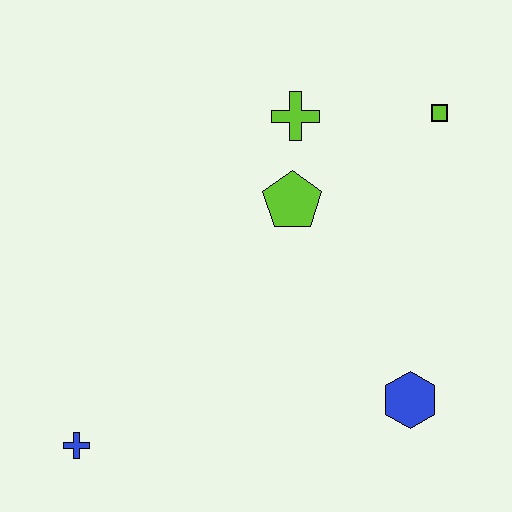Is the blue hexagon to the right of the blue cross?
Yes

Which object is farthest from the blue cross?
The lime square is farthest from the blue cross.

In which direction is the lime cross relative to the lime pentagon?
The lime cross is above the lime pentagon.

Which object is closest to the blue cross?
The lime pentagon is closest to the blue cross.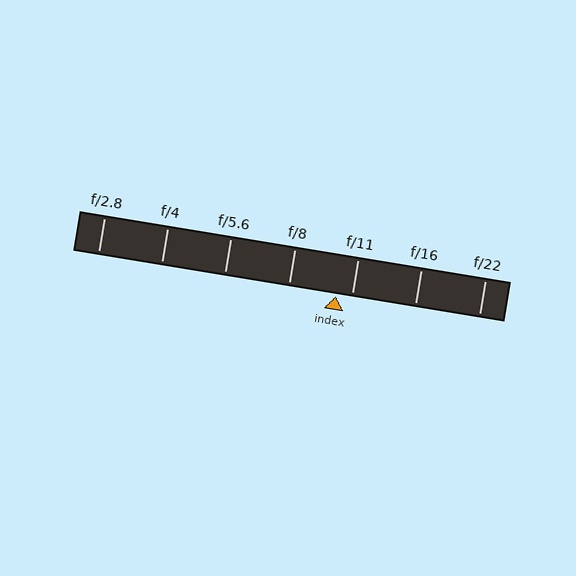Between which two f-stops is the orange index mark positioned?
The index mark is between f/8 and f/11.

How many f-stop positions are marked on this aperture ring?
There are 7 f-stop positions marked.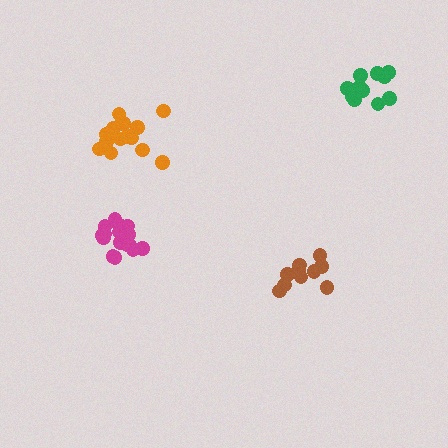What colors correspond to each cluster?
The clusters are colored: magenta, green, orange, brown.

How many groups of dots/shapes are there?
There are 4 groups.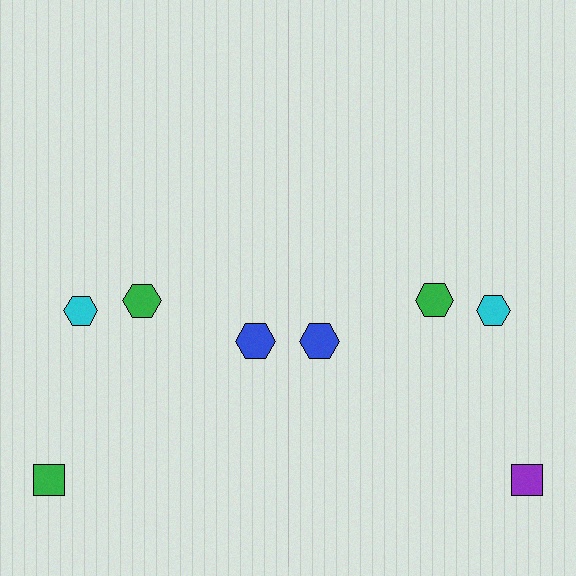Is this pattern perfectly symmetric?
No, the pattern is not perfectly symmetric. The purple square on the right side breaks the symmetry — its mirror counterpart is green.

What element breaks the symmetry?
The purple square on the right side breaks the symmetry — its mirror counterpart is green.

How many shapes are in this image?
There are 8 shapes in this image.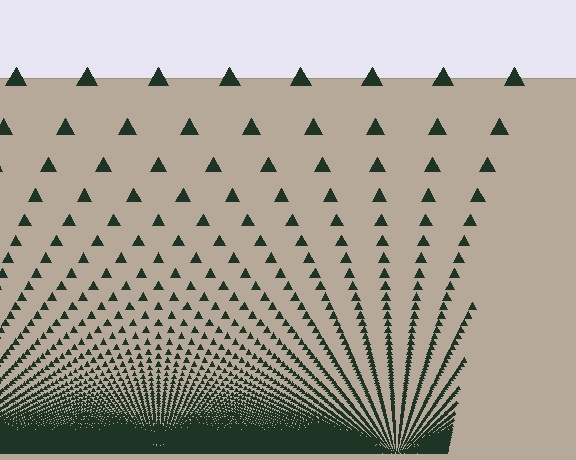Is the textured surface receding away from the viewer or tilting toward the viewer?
The surface appears to tilt toward the viewer. Texture elements get larger and sparser toward the top.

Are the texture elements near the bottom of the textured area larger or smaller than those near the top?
Smaller. The gradient is inverted — elements near the bottom are smaller and denser.